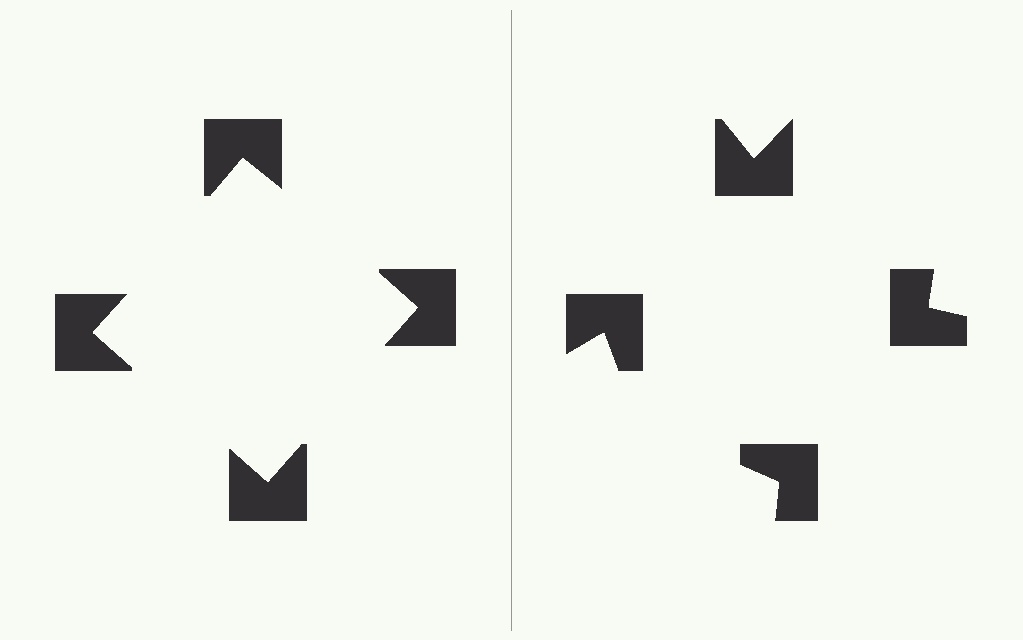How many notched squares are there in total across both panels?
8 — 4 on each side.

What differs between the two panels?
The notched squares are positioned identically on both sides; only the wedge orientations differ. On the left they align to a square; on the right they are misaligned.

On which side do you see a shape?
An illusory square appears on the left side. On the right side the wedge cuts are rotated, so no coherent shape forms.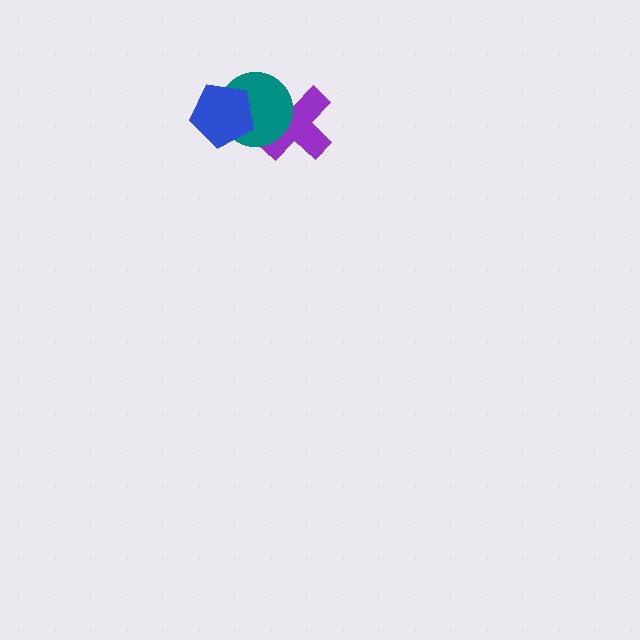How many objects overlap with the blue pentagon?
1 object overlaps with the blue pentagon.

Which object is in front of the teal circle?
The blue pentagon is in front of the teal circle.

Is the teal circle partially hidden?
Yes, it is partially covered by another shape.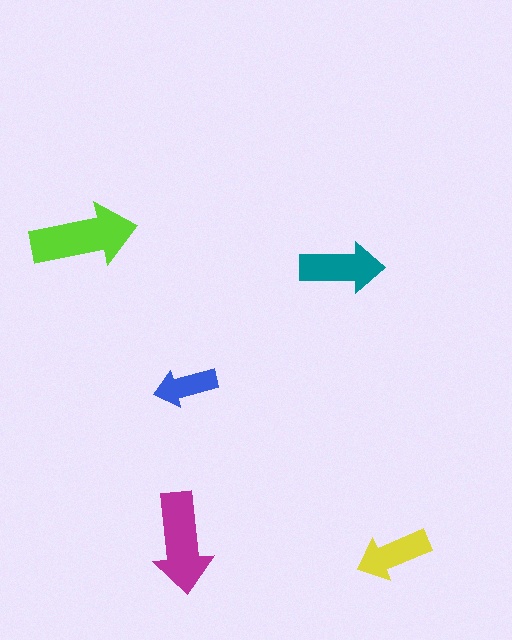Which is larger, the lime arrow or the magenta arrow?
The lime one.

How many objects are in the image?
There are 5 objects in the image.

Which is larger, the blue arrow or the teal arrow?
The teal one.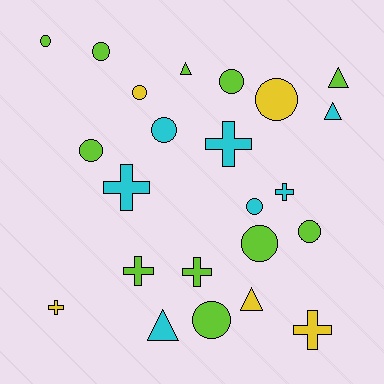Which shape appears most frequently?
Circle, with 11 objects.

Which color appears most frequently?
Lime, with 11 objects.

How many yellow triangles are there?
There is 1 yellow triangle.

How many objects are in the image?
There are 23 objects.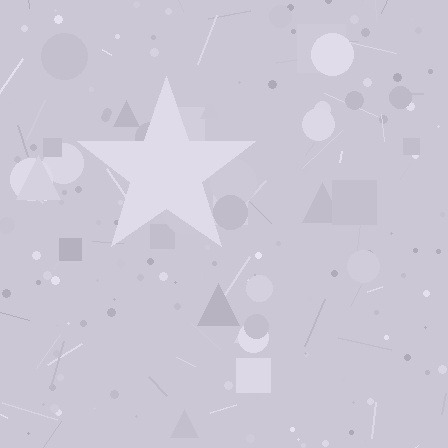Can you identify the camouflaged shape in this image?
The camouflaged shape is a star.